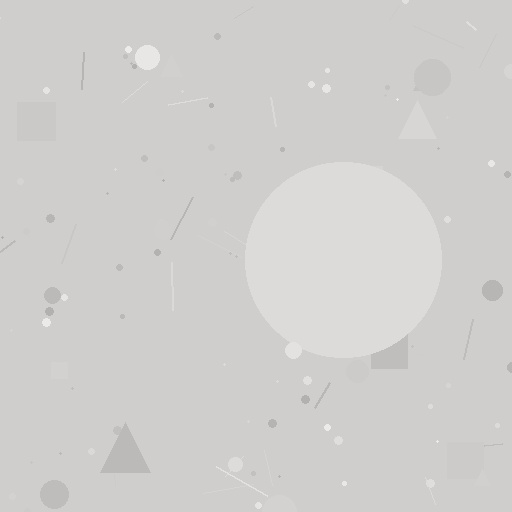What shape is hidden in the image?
A circle is hidden in the image.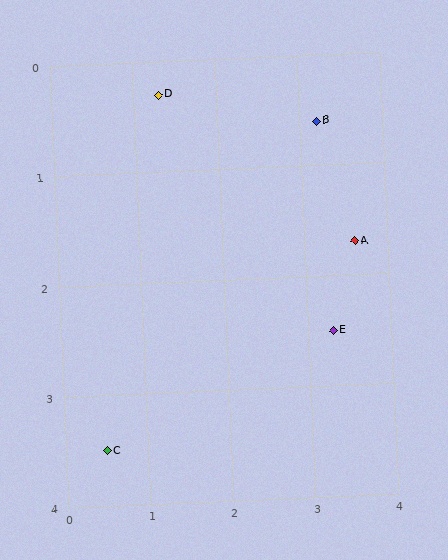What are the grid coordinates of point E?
Point E is at approximately (3.3, 2.5).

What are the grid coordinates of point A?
Point A is at approximately (3.6, 1.7).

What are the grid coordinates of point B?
Point B is at approximately (3.2, 0.6).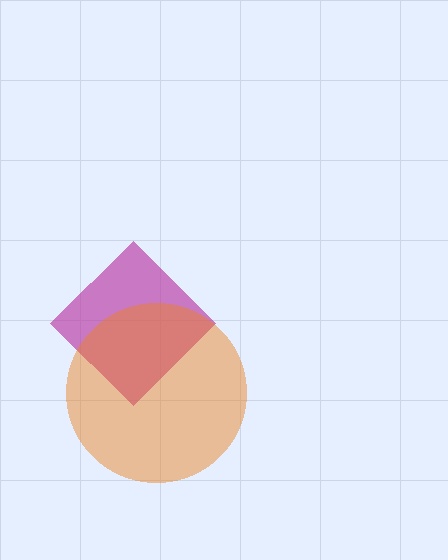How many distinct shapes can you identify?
There are 2 distinct shapes: a magenta diamond, an orange circle.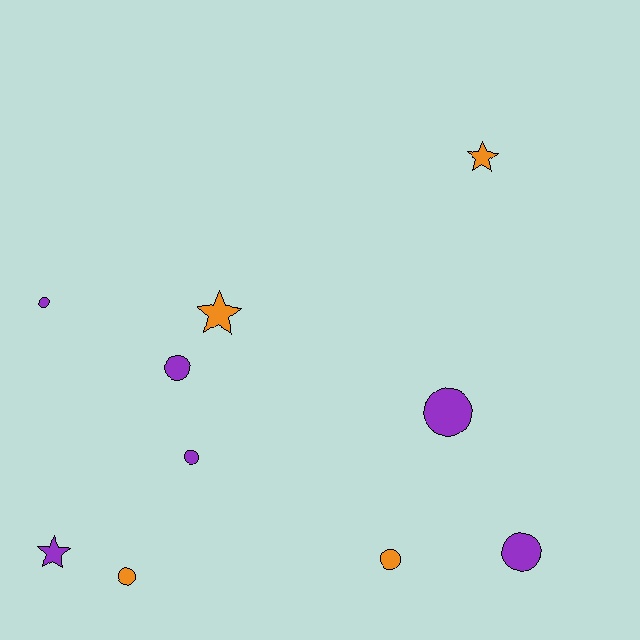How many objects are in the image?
There are 10 objects.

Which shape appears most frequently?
Circle, with 7 objects.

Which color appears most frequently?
Purple, with 6 objects.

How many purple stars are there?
There is 1 purple star.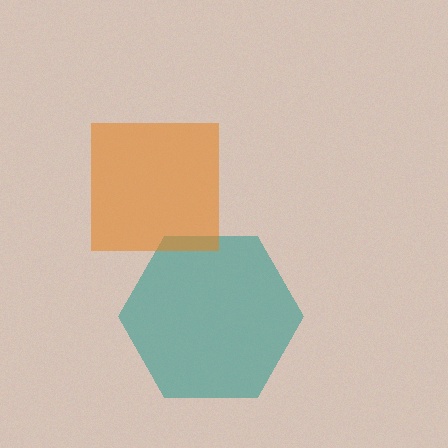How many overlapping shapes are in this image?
There are 2 overlapping shapes in the image.